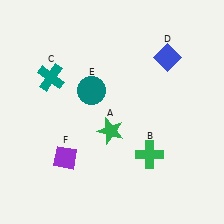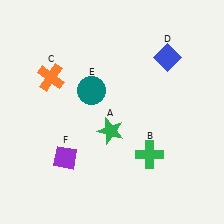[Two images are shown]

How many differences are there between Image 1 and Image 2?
There is 1 difference between the two images.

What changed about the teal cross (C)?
In Image 1, C is teal. In Image 2, it changed to orange.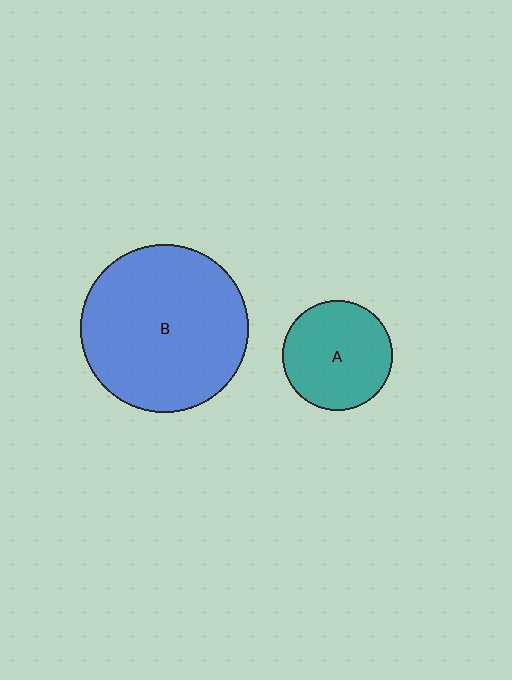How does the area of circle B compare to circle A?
Approximately 2.3 times.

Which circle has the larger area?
Circle B (blue).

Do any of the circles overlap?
No, none of the circles overlap.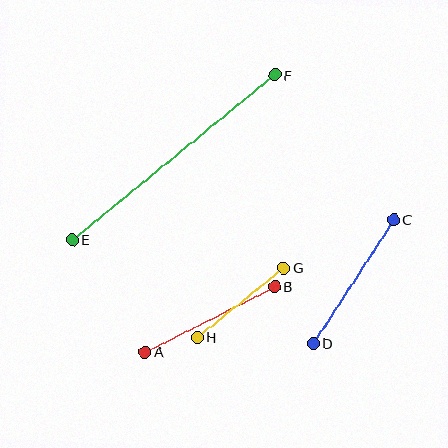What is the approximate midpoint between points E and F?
The midpoint is at approximately (174, 157) pixels.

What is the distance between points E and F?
The distance is approximately 261 pixels.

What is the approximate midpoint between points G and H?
The midpoint is at approximately (241, 303) pixels.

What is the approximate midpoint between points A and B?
The midpoint is at approximately (210, 319) pixels.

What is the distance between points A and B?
The distance is approximately 145 pixels.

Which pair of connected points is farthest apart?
Points E and F are farthest apart.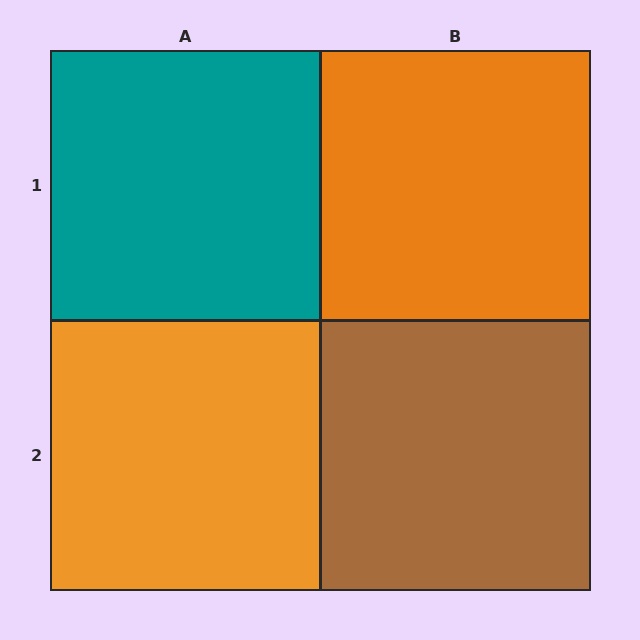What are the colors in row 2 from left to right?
Orange, brown.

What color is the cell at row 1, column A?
Teal.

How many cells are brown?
1 cell is brown.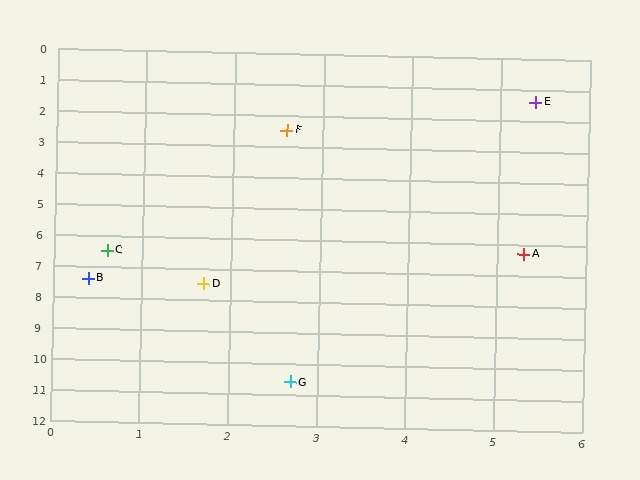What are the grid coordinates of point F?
Point F is at approximately (2.6, 2.5).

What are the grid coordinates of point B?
Point B is at approximately (0.4, 7.4).